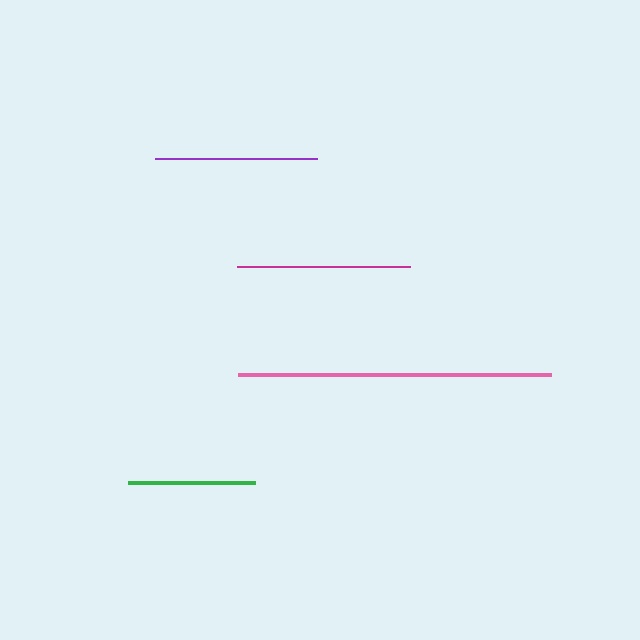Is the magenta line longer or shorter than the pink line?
The pink line is longer than the magenta line.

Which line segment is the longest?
The pink line is the longest at approximately 313 pixels.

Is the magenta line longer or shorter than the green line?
The magenta line is longer than the green line.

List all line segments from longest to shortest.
From longest to shortest: pink, magenta, purple, green.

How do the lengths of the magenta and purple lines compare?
The magenta and purple lines are approximately the same length.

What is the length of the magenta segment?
The magenta segment is approximately 173 pixels long.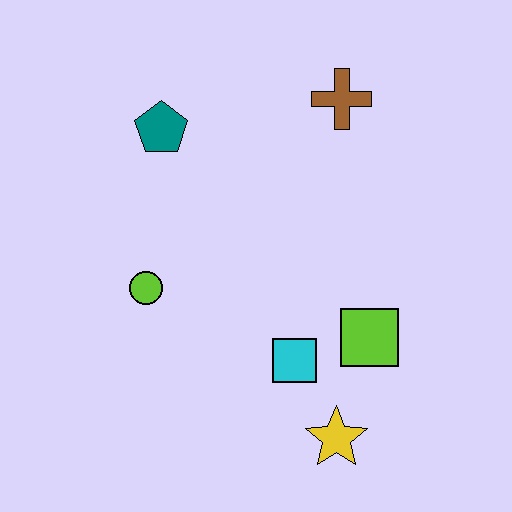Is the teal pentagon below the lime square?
No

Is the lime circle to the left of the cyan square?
Yes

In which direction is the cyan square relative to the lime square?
The cyan square is to the left of the lime square.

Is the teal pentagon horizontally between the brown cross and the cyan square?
No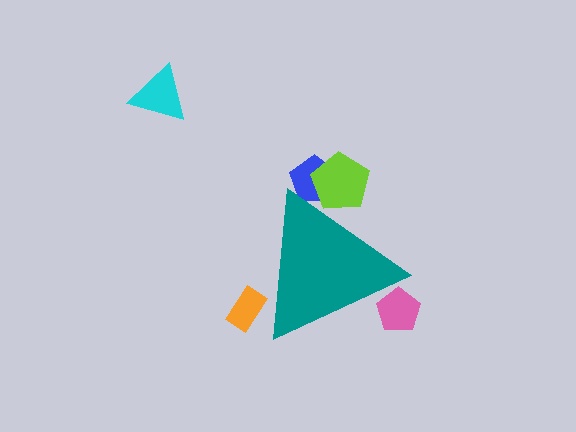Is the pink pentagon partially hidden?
Yes, the pink pentagon is partially hidden behind the teal triangle.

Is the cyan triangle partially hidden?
No, the cyan triangle is fully visible.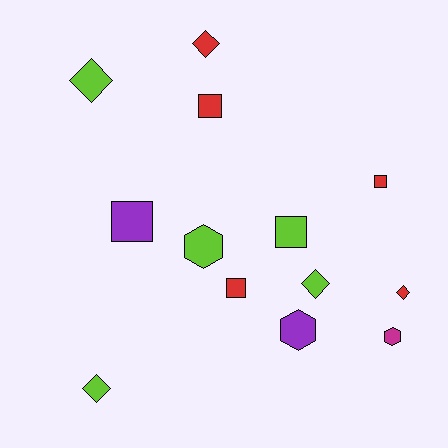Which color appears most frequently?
Red, with 5 objects.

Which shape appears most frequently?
Diamond, with 5 objects.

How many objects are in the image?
There are 13 objects.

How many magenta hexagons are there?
There is 1 magenta hexagon.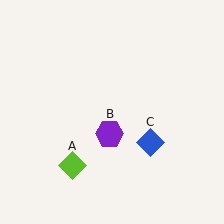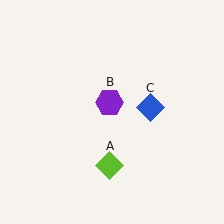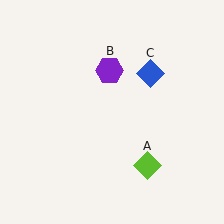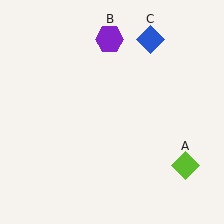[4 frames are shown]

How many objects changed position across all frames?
3 objects changed position: lime diamond (object A), purple hexagon (object B), blue diamond (object C).